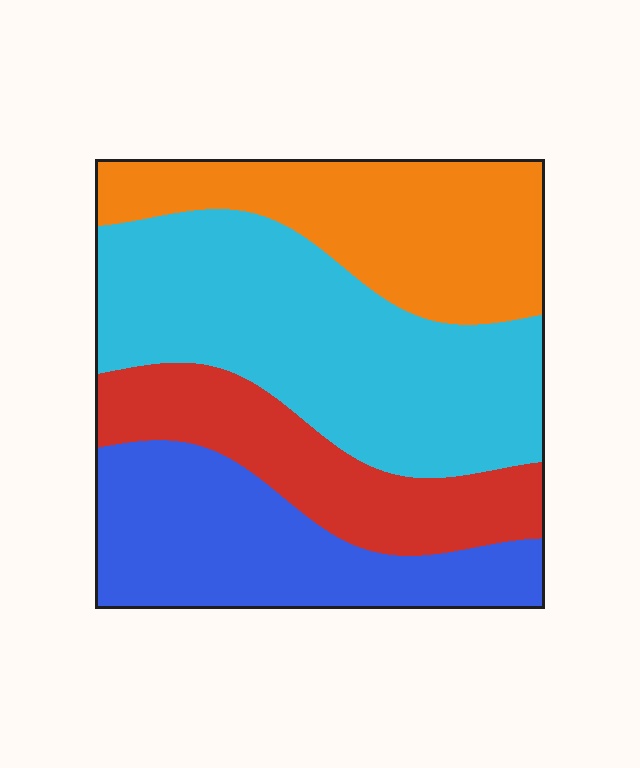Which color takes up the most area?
Cyan, at roughly 35%.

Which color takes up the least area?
Red, at roughly 20%.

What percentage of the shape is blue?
Blue takes up about one quarter (1/4) of the shape.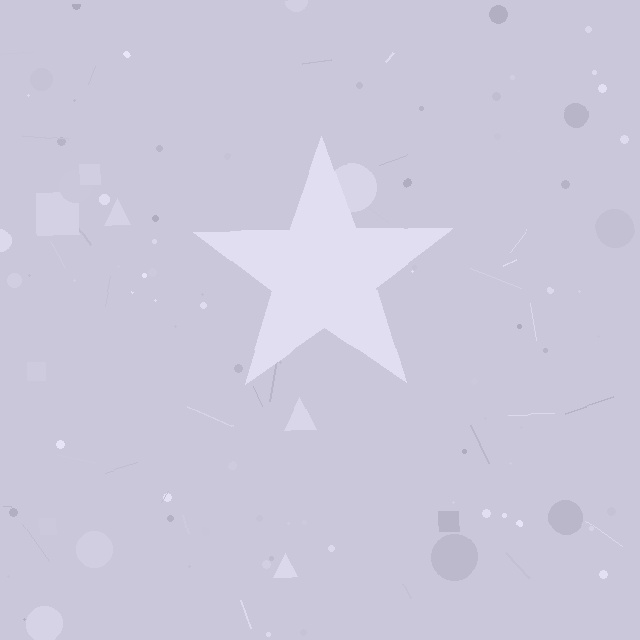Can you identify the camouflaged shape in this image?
The camouflaged shape is a star.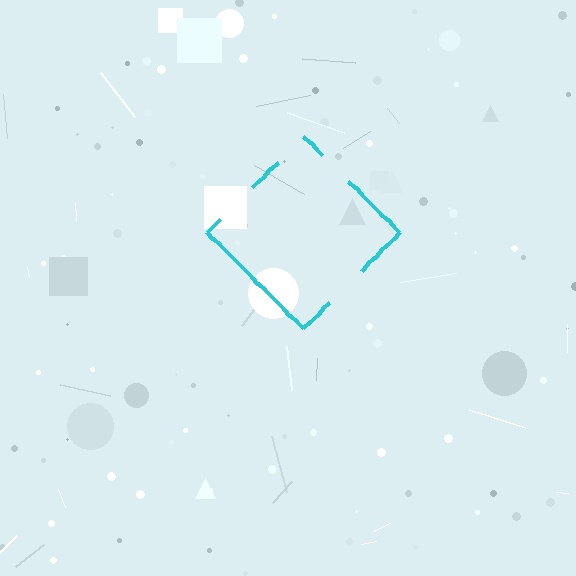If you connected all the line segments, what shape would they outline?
They would outline a diamond.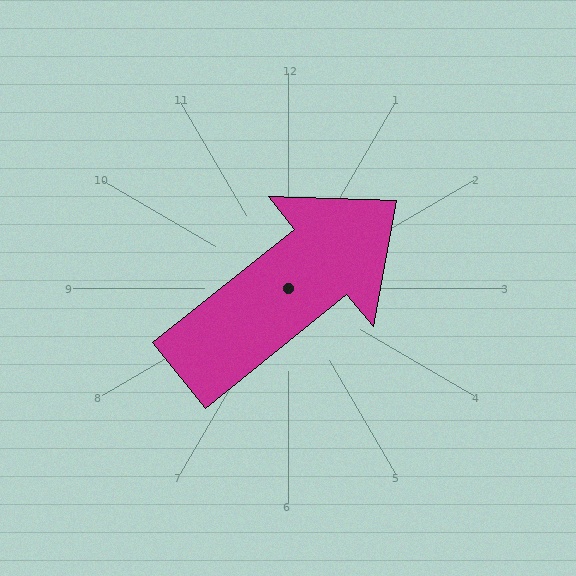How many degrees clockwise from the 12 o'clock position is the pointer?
Approximately 51 degrees.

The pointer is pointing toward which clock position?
Roughly 2 o'clock.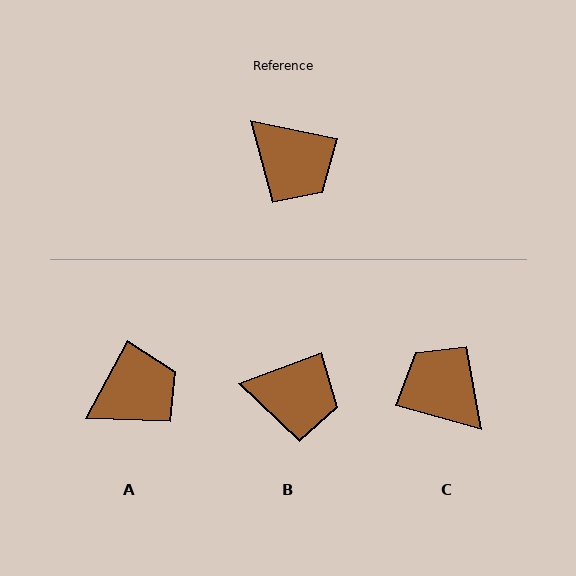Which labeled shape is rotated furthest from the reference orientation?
C, about 175 degrees away.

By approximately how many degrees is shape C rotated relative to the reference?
Approximately 175 degrees counter-clockwise.